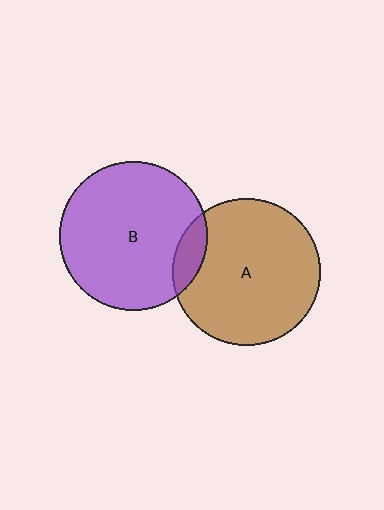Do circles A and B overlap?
Yes.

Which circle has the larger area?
Circle B (purple).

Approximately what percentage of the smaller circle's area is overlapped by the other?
Approximately 10%.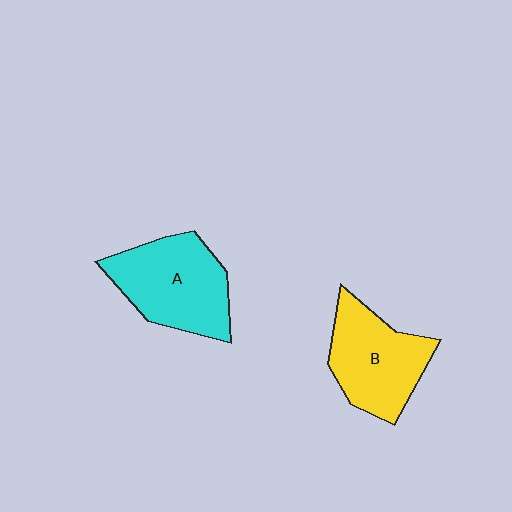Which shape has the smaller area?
Shape B (yellow).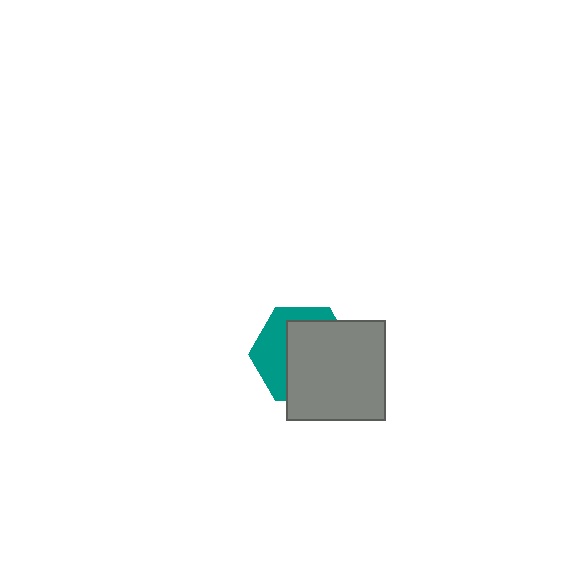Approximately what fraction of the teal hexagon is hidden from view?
Roughly 63% of the teal hexagon is hidden behind the gray square.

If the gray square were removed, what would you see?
You would see the complete teal hexagon.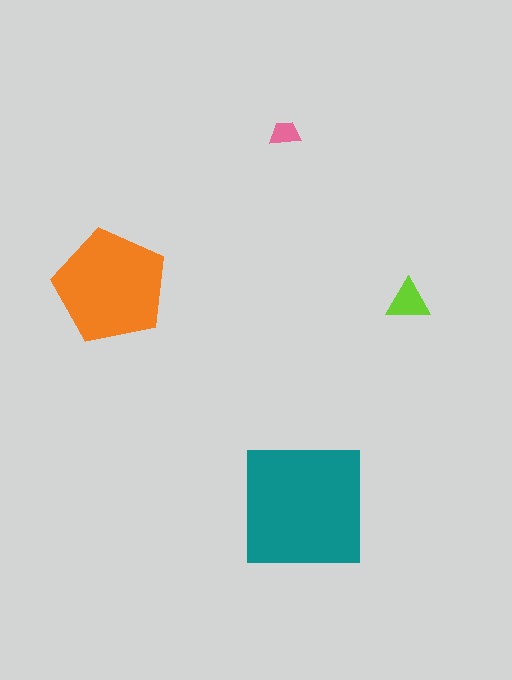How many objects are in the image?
There are 4 objects in the image.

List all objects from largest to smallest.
The teal square, the orange pentagon, the lime triangle, the pink trapezoid.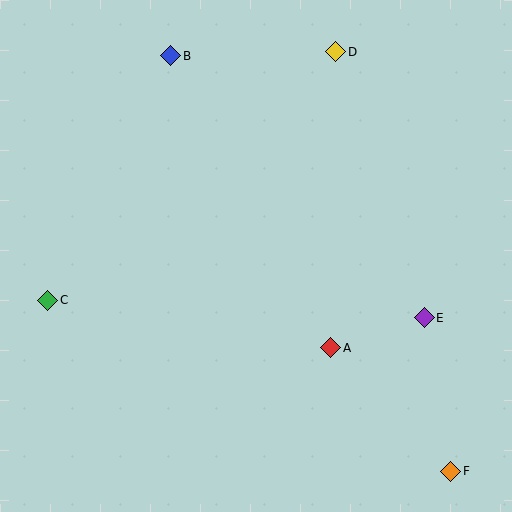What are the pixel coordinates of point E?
Point E is at (424, 318).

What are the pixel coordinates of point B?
Point B is at (171, 56).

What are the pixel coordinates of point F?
Point F is at (451, 471).